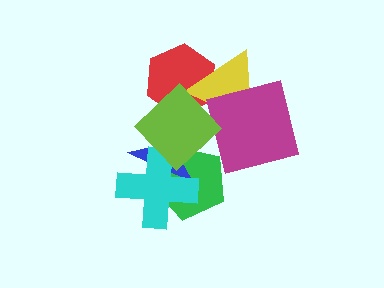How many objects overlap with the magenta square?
1 object overlaps with the magenta square.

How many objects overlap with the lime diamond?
5 objects overlap with the lime diamond.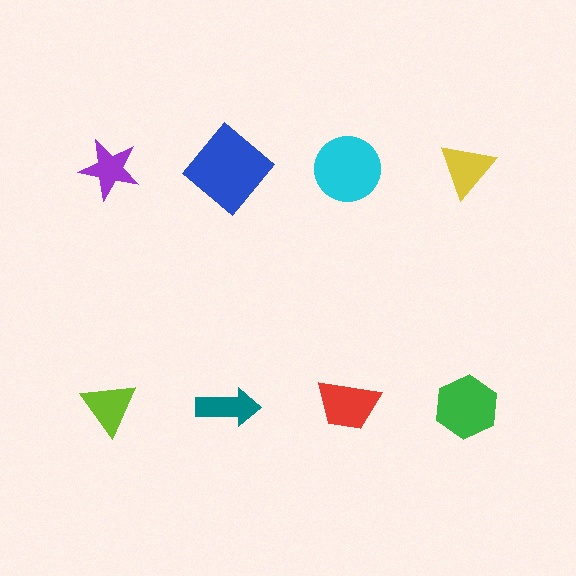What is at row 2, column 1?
A lime triangle.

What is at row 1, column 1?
A purple star.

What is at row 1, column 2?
A blue diamond.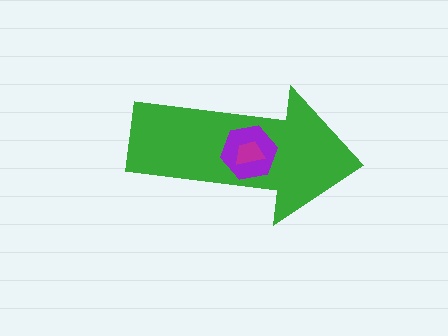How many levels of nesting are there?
3.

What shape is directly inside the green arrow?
The purple hexagon.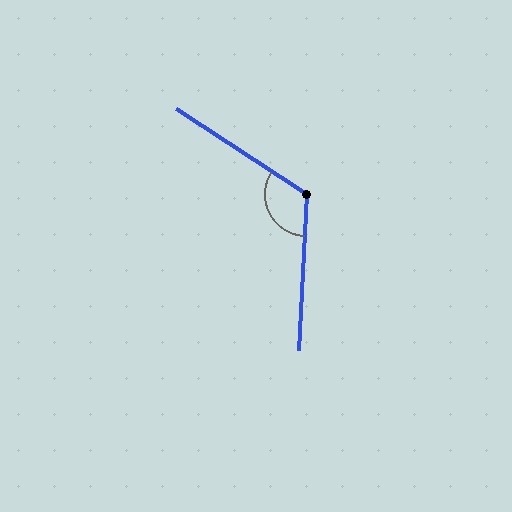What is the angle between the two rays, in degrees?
Approximately 120 degrees.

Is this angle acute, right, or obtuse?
It is obtuse.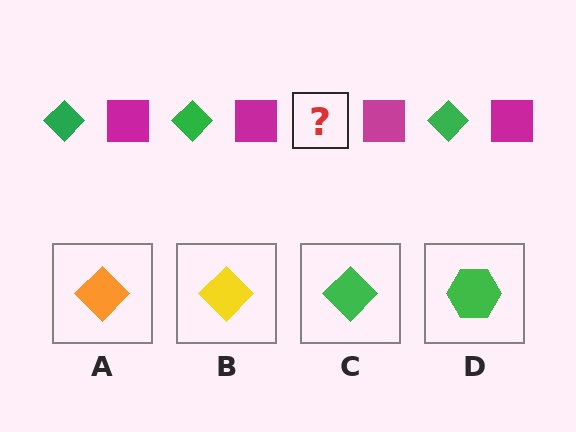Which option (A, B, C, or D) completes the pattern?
C.